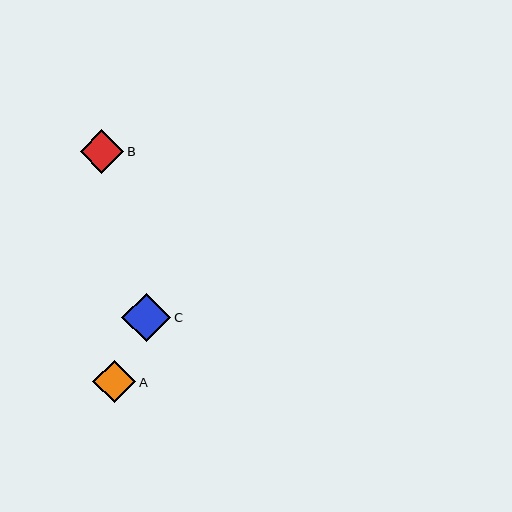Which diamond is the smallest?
Diamond A is the smallest with a size of approximately 43 pixels.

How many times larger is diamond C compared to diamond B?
Diamond C is approximately 1.1 times the size of diamond B.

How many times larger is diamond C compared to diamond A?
Diamond C is approximately 1.1 times the size of diamond A.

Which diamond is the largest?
Diamond C is the largest with a size of approximately 49 pixels.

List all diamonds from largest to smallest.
From largest to smallest: C, B, A.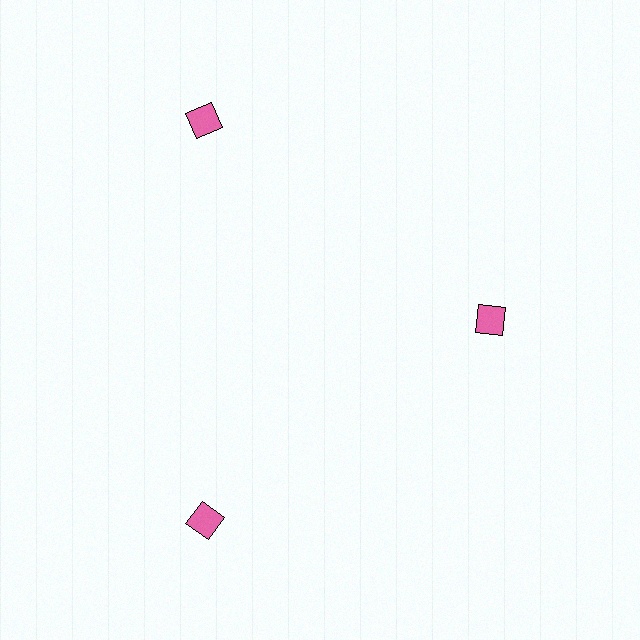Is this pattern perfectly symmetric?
No. The 3 pink squares are arranged in a ring, but one element near the 3 o'clock position is pulled inward toward the center, breaking the 3-fold rotational symmetry.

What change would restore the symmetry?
The symmetry would be restored by moving it outward, back onto the ring so that all 3 squares sit at equal angles and equal distance from the center.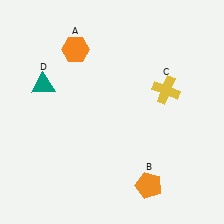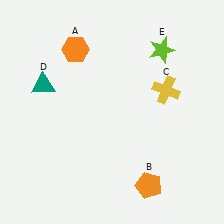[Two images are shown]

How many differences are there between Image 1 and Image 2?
There is 1 difference between the two images.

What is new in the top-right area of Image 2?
A lime star (E) was added in the top-right area of Image 2.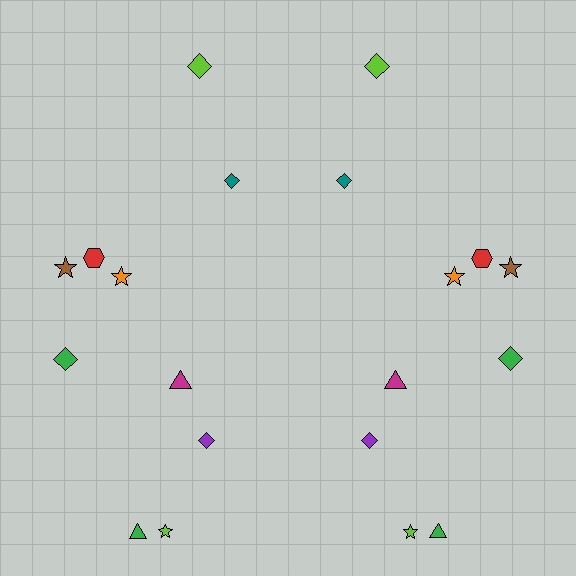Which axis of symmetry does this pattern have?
The pattern has a vertical axis of symmetry running through the center of the image.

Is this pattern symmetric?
Yes, this pattern has bilateral (reflection) symmetry.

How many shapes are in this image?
There are 20 shapes in this image.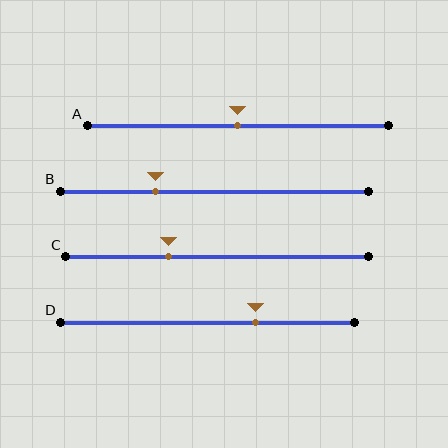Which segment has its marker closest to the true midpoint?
Segment A has its marker closest to the true midpoint.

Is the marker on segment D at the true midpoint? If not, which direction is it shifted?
No, the marker on segment D is shifted to the right by about 17% of the segment length.